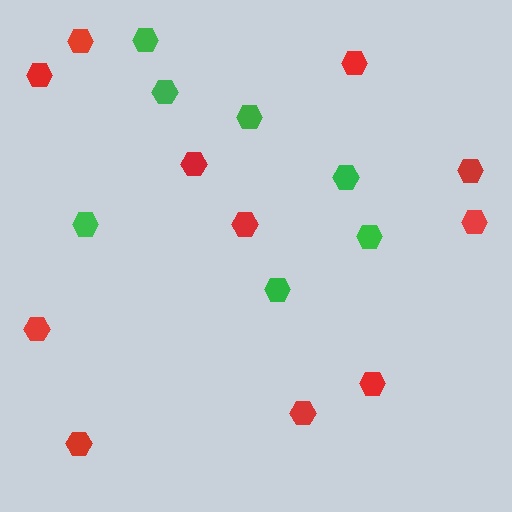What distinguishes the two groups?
There are 2 groups: one group of red hexagons (11) and one group of green hexagons (7).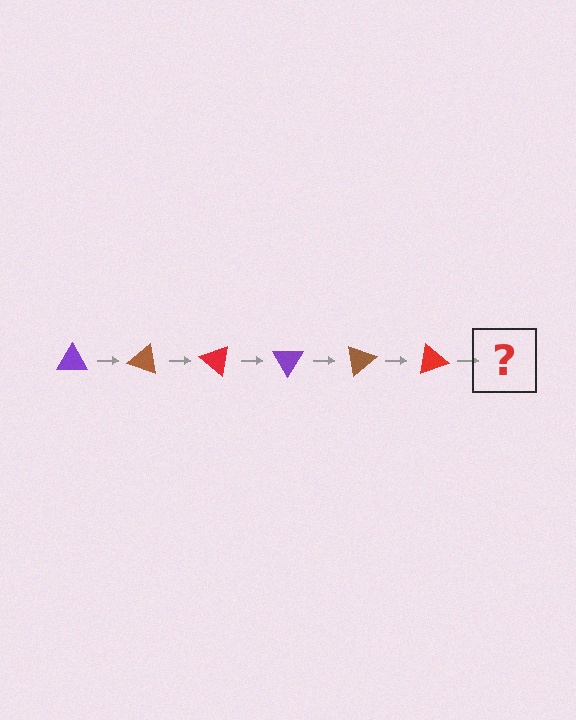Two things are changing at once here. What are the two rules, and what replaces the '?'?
The two rules are that it rotates 20 degrees each step and the color cycles through purple, brown, and red. The '?' should be a purple triangle, rotated 120 degrees from the start.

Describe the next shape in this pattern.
It should be a purple triangle, rotated 120 degrees from the start.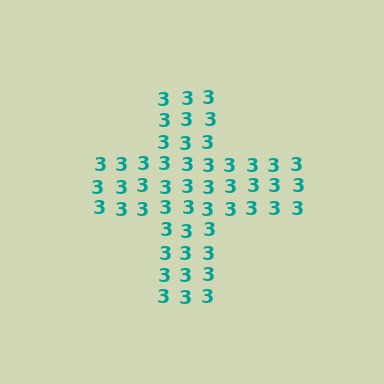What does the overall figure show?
The overall figure shows a cross.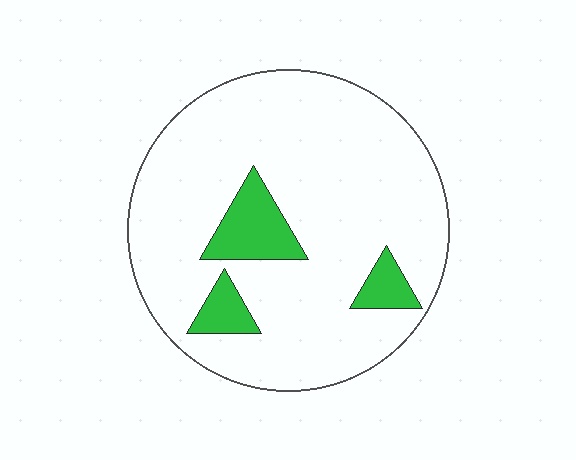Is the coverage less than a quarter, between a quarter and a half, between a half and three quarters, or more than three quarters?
Less than a quarter.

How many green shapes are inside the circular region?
3.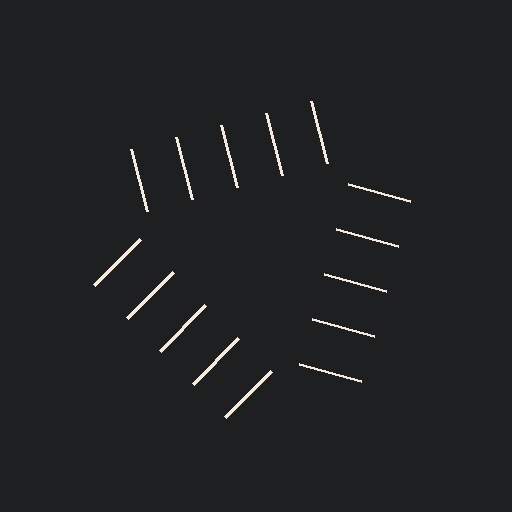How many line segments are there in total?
15 — 5 along each of the 3 edges.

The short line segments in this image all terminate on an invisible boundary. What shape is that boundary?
An illusory triangle — the line segments terminate on its edges but no continuous stroke is drawn.